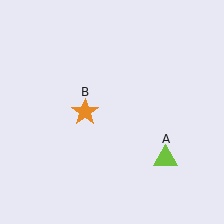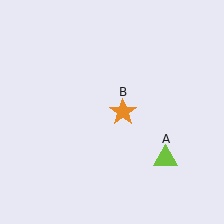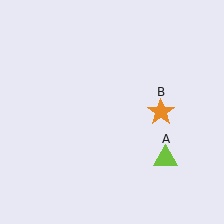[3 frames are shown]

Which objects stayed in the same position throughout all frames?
Lime triangle (object A) remained stationary.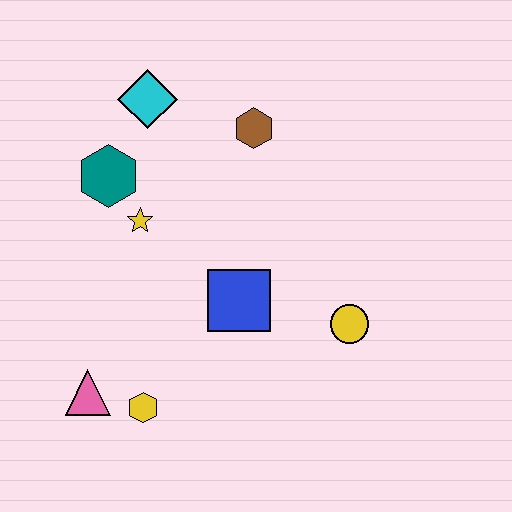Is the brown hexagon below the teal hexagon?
No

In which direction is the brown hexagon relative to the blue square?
The brown hexagon is above the blue square.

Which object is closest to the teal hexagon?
The yellow star is closest to the teal hexagon.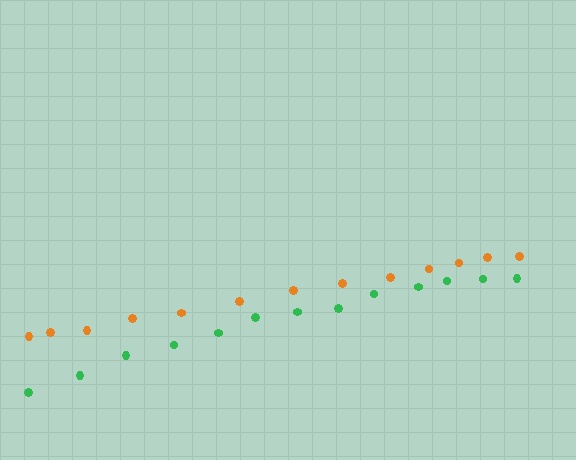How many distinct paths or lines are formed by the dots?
There are 2 distinct paths.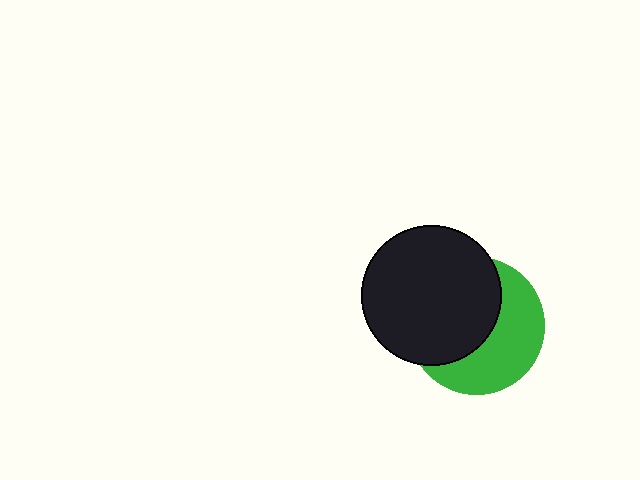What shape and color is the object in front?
The object in front is a black circle.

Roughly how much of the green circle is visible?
About half of it is visible (roughly 47%).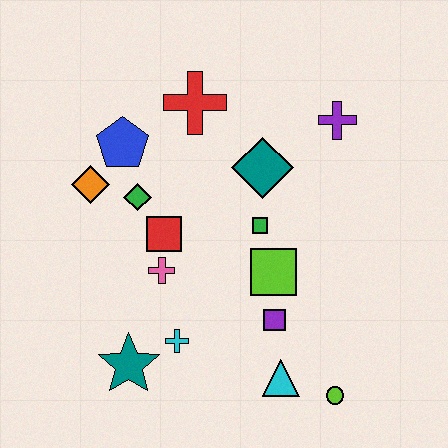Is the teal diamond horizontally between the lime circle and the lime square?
No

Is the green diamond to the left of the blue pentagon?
No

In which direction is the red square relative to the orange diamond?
The red square is to the right of the orange diamond.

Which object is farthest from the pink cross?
The purple cross is farthest from the pink cross.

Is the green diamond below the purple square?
No